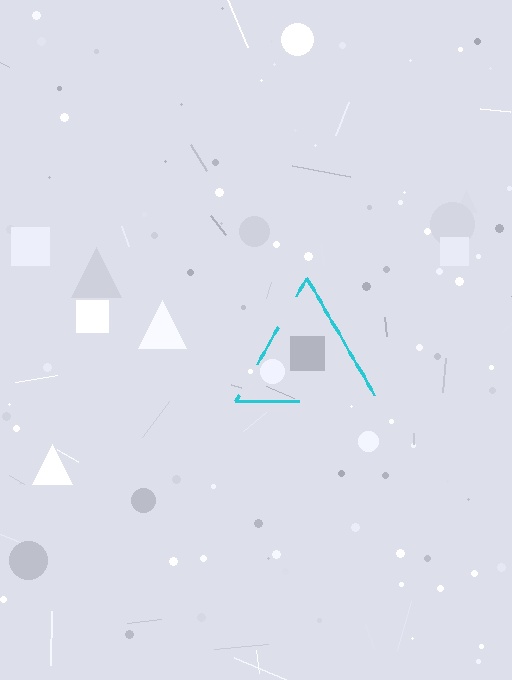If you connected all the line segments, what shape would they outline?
They would outline a triangle.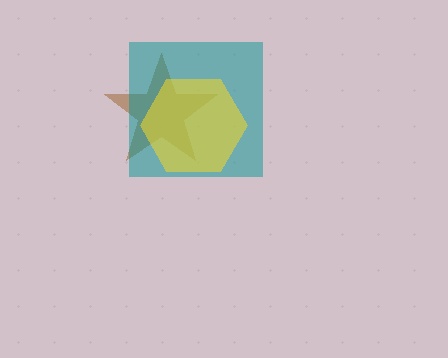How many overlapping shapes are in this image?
There are 3 overlapping shapes in the image.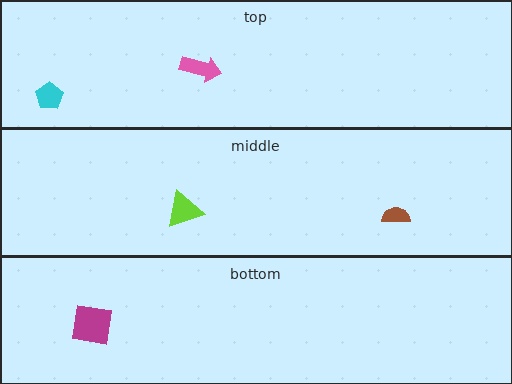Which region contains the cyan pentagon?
The top region.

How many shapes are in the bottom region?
1.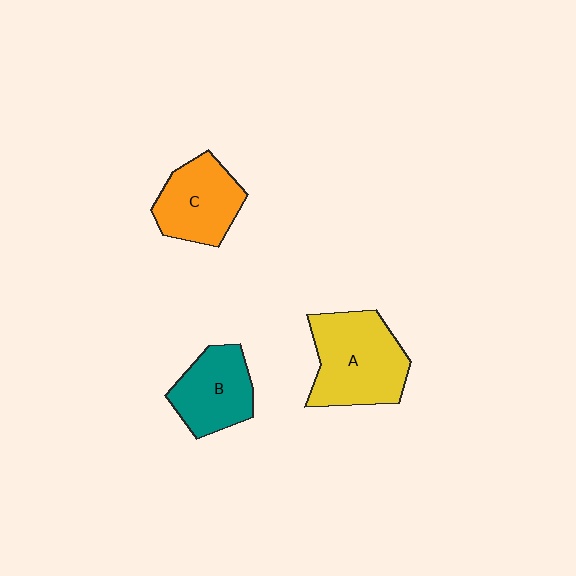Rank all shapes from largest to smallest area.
From largest to smallest: A (yellow), C (orange), B (teal).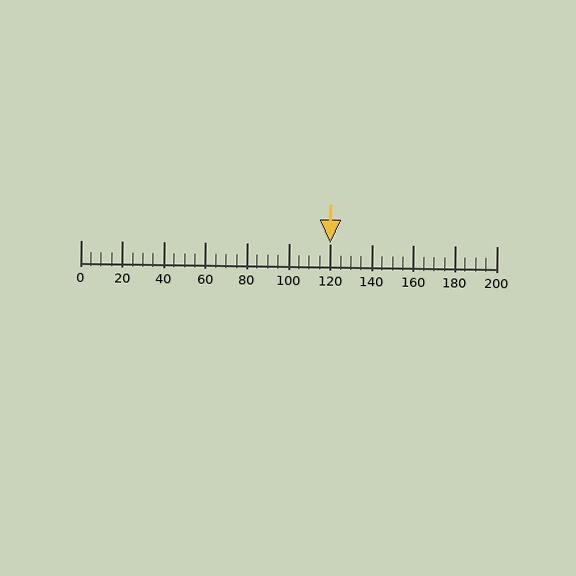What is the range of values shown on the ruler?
The ruler shows values from 0 to 200.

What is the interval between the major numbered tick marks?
The major tick marks are spaced 20 units apart.